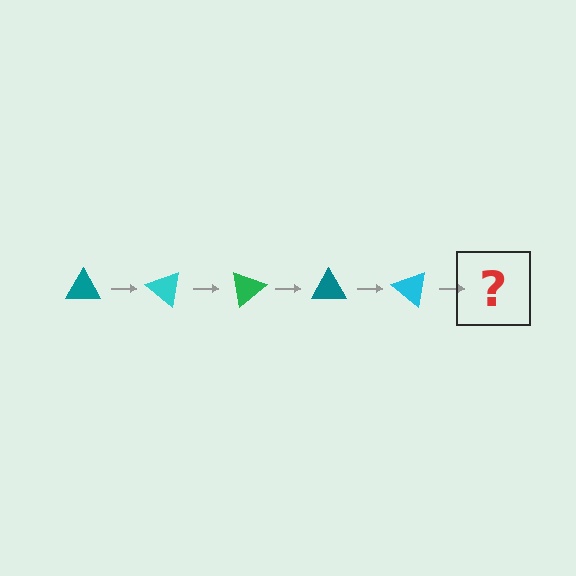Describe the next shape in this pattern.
It should be a green triangle, rotated 200 degrees from the start.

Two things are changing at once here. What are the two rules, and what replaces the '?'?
The two rules are that it rotates 40 degrees each step and the color cycles through teal, cyan, and green. The '?' should be a green triangle, rotated 200 degrees from the start.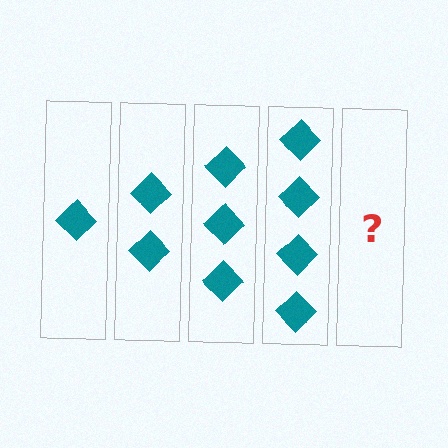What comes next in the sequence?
The next element should be 5 diamonds.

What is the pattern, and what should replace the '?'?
The pattern is that each step adds one more diamond. The '?' should be 5 diamonds.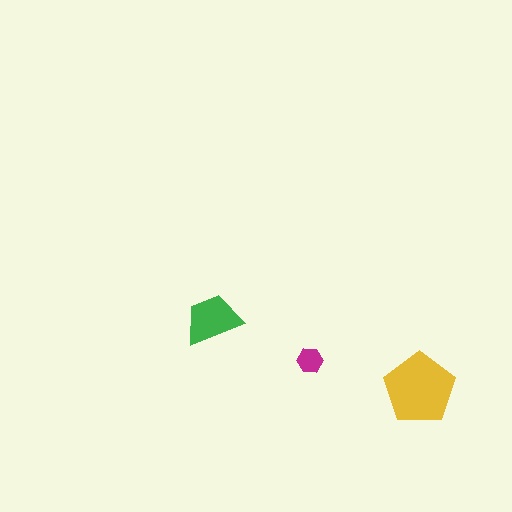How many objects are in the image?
There are 3 objects in the image.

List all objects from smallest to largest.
The magenta hexagon, the green trapezoid, the yellow pentagon.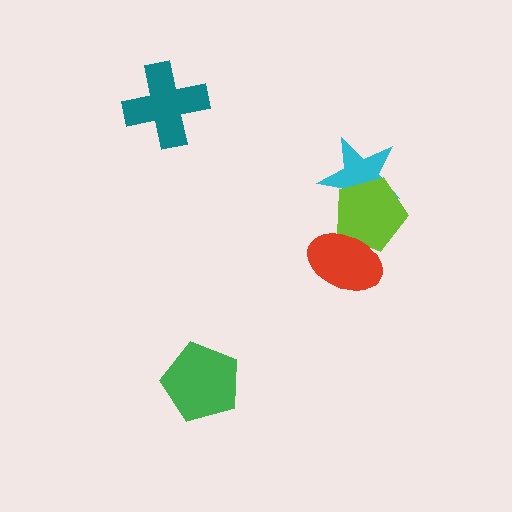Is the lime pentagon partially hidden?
Yes, it is partially covered by another shape.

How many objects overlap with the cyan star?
1 object overlaps with the cyan star.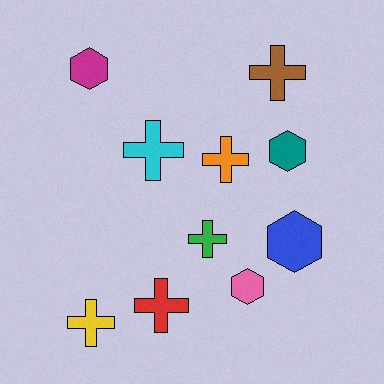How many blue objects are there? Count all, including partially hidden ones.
There is 1 blue object.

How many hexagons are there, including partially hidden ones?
There are 4 hexagons.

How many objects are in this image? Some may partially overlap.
There are 10 objects.